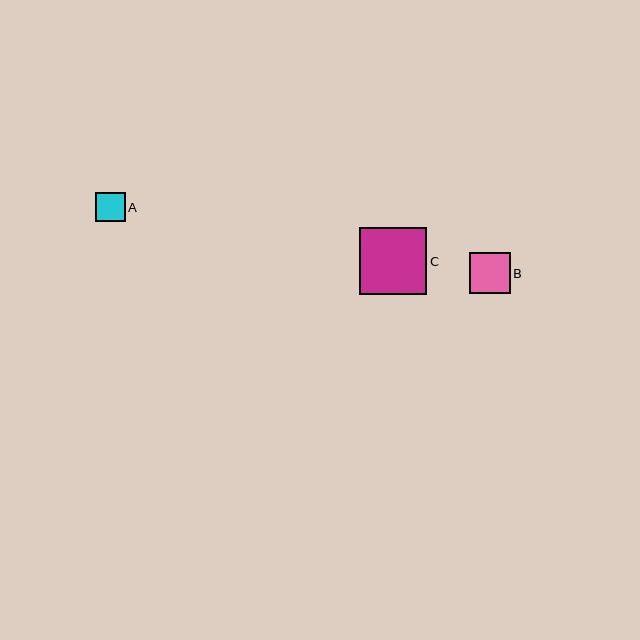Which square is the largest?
Square C is the largest with a size of approximately 67 pixels.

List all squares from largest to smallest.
From largest to smallest: C, B, A.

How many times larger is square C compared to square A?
Square C is approximately 2.3 times the size of square A.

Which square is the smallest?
Square A is the smallest with a size of approximately 29 pixels.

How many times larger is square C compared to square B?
Square C is approximately 1.7 times the size of square B.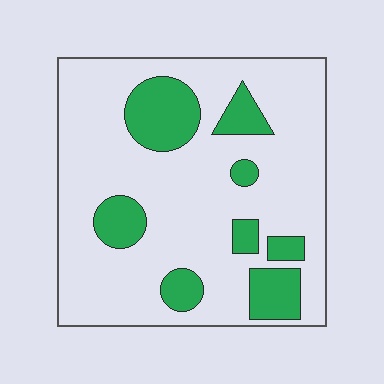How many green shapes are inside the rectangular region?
8.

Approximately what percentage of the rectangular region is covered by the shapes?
Approximately 20%.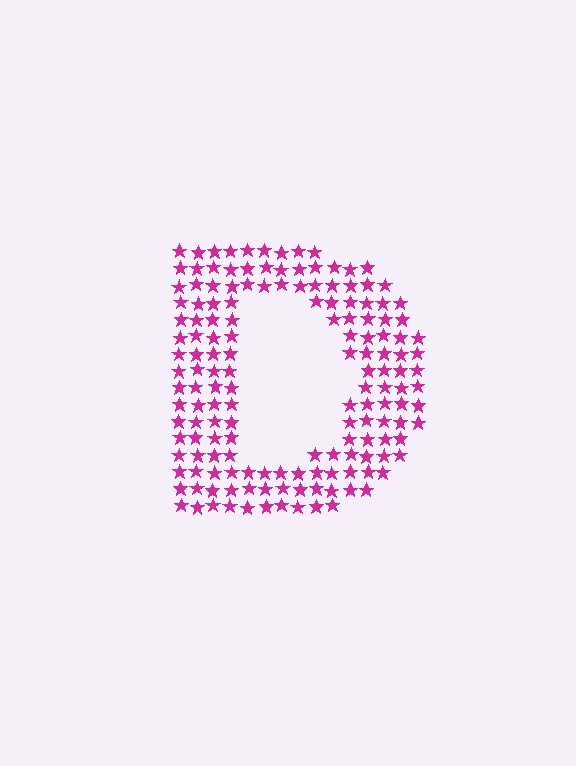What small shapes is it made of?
It is made of small stars.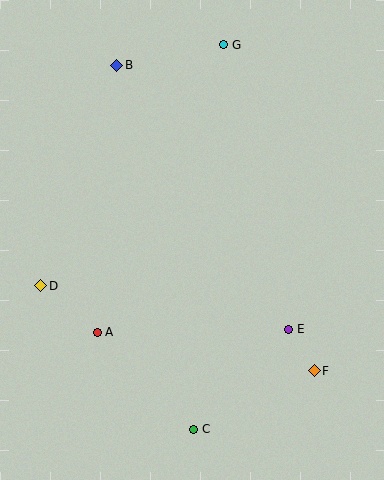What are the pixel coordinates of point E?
Point E is at (289, 329).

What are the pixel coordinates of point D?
Point D is at (41, 286).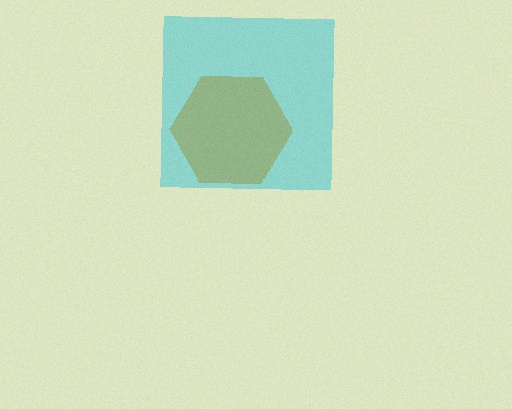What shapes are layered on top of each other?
The layered shapes are: an orange hexagon, a cyan square.